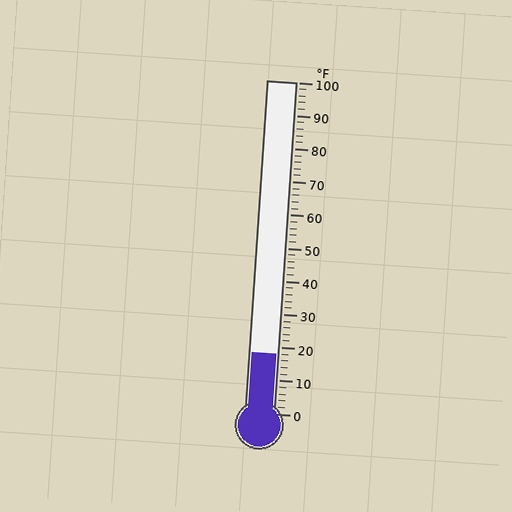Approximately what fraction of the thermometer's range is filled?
The thermometer is filled to approximately 20% of its range.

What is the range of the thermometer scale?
The thermometer scale ranges from 0°F to 100°F.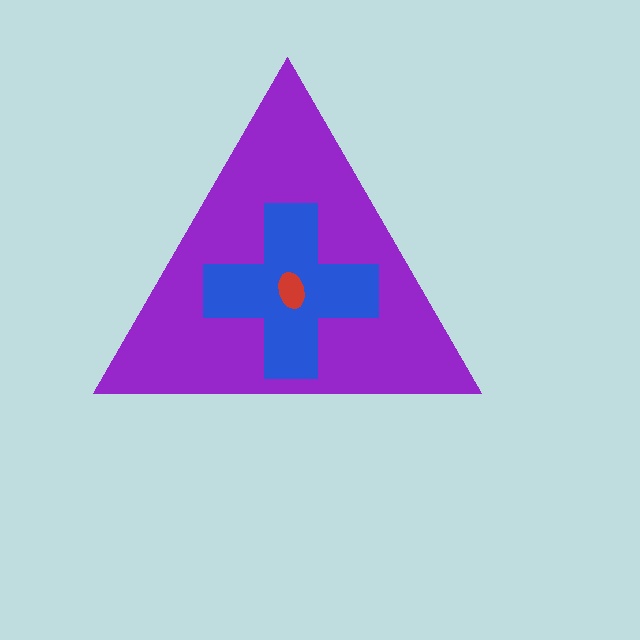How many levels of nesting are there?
3.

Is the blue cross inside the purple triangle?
Yes.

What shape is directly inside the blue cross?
The red ellipse.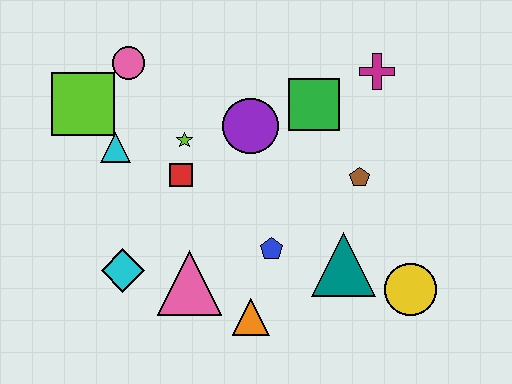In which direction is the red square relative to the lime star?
The red square is below the lime star.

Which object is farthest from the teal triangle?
The lime square is farthest from the teal triangle.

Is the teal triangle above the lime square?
No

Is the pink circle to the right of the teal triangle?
No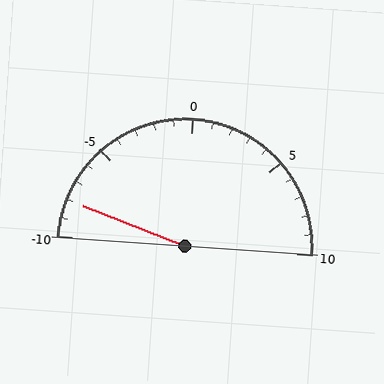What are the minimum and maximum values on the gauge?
The gauge ranges from -10 to 10.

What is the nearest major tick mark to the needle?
The nearest major tick mark is -10.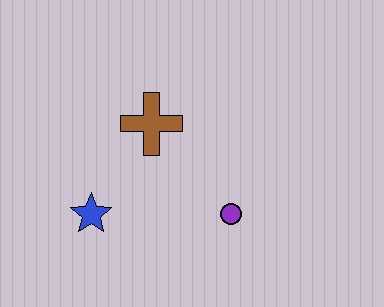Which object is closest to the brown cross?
The blue star is closest to the brown cross.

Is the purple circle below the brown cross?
Yes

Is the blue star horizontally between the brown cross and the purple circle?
No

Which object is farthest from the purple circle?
The blue star is farthest from the purple circle.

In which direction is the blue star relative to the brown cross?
The blue star is below the brown cross.